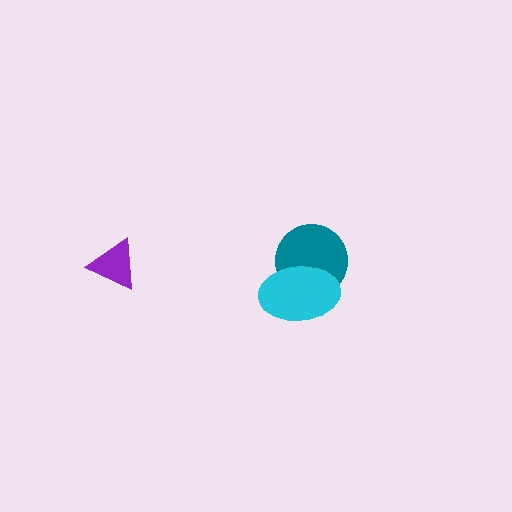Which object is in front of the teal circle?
The cyan ellipse is in front of the teal circle.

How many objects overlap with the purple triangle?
0 objects overlap with the purple triangle.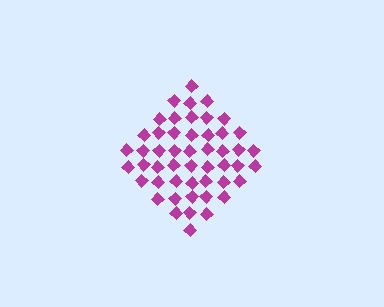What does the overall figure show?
The overall figure shows a diamond.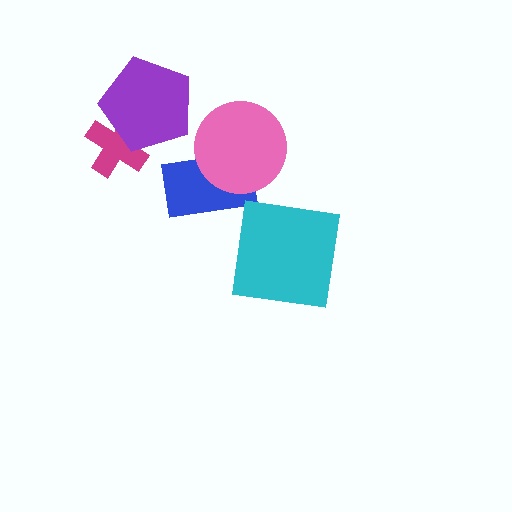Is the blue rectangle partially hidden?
Yes, it is partially covered by another shape.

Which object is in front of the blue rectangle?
The pink circle is in front of the blue rectangle.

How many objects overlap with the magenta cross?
1 object overlaps with the magenta cross.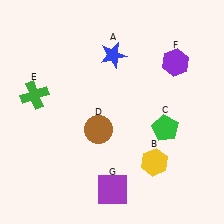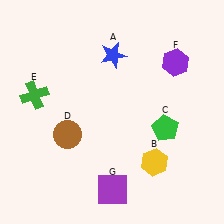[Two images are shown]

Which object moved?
The brown circle (D) moved left.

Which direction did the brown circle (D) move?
The brown circle (D) moved left.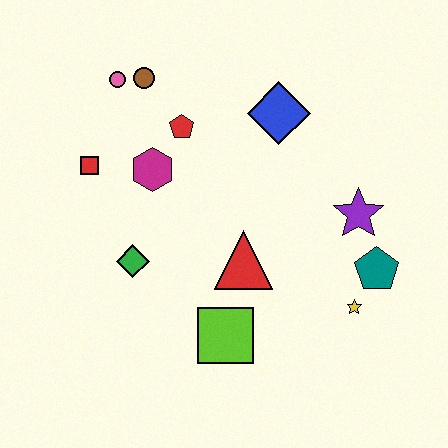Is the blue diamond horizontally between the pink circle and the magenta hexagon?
No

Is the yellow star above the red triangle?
No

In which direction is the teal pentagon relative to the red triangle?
The teal pentagon is to the right of the red triangle.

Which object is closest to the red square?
The magenta hexagon is closest to the red square.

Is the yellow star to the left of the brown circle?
No